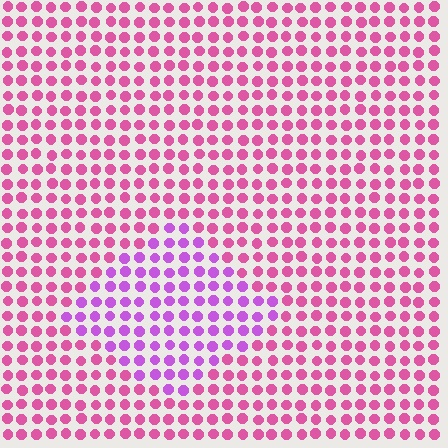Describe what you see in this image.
The image is filled with small pink elements in a uniform arrangement. A diamond-shaped region is visible where the elements are tinted to a slightly different hue, forming a subtle color boundary.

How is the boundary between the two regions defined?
The boundary is defined purely by a slight shift in hue (about 37 degrees). Spacing, size, and orientation are identical on both sides.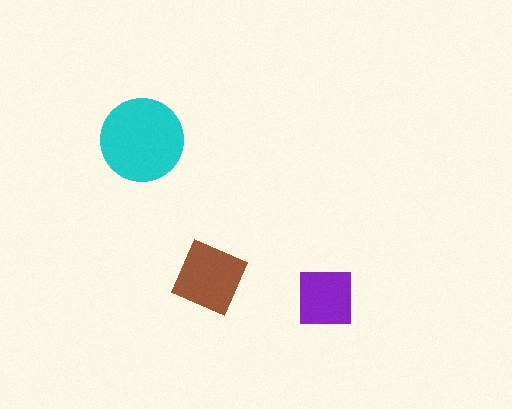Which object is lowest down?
The purple square is bottommost.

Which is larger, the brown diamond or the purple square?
The brown diamond.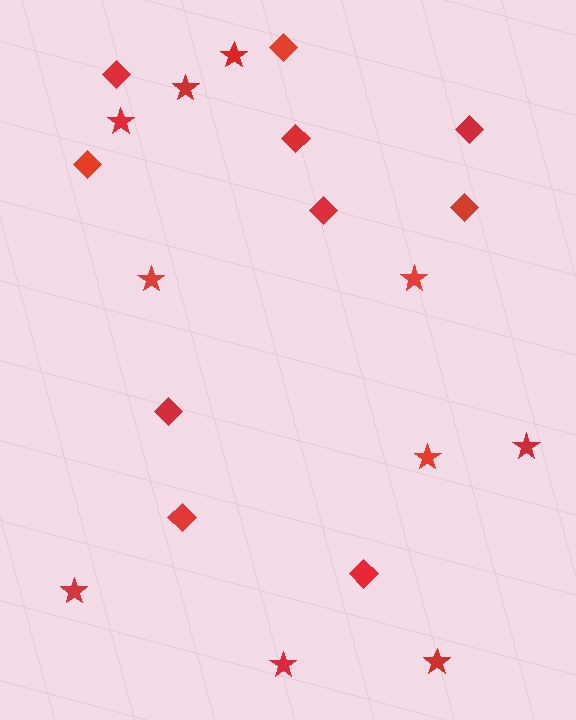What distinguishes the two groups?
There are 2 groups: one group of diamonds (10) and one group of stars (10).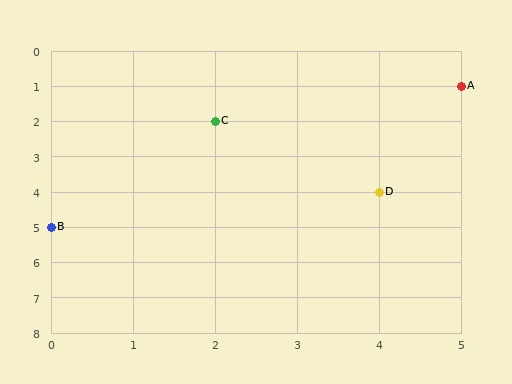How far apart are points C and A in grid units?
Points C and A are 3 columns and 1 row apart (about 3.2 grid units diagonally).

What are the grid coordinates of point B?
Point B is at grid coordinates (0, 5).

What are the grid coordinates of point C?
Point C is at grid coordinates (2, 2).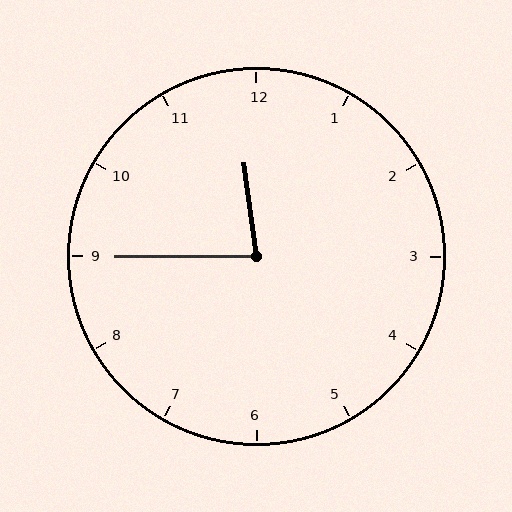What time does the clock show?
11:45.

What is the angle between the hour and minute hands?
Approximately 82 degrees.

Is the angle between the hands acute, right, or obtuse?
It is acute.